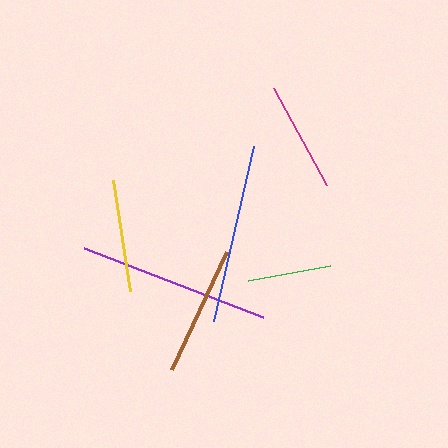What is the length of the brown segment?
The brown segment is approximately 129 pixels long.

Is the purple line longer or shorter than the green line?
The purple line is longer than the green line.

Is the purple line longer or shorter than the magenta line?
The purple line is longer than the magenta line.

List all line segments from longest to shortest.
From longest to shortest: purple, blue, brown, yellow, magenta, green.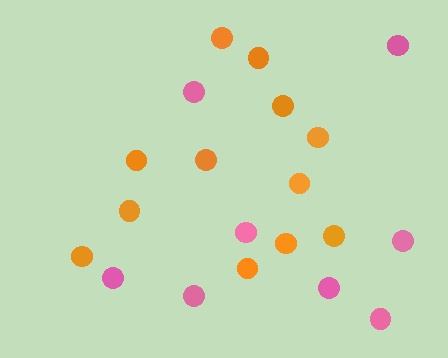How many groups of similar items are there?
There are 2 groups: one group of orange circles (12) and one group of pink circles (8).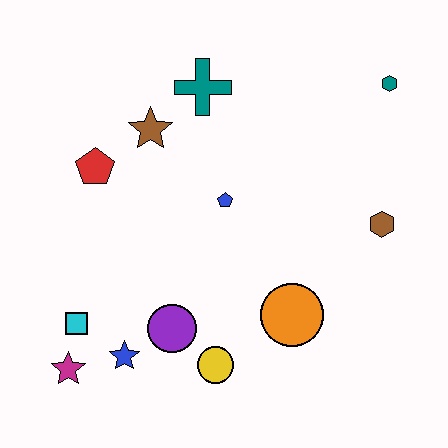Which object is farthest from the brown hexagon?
The magenta star is farthest from the brown hexagon.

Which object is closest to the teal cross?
The brown star is closest to the teal cross.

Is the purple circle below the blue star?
No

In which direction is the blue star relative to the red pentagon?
The blue star is below the red pentagon.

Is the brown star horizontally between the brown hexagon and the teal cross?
No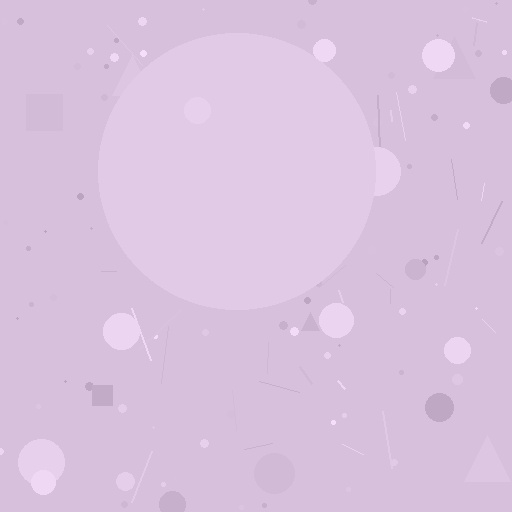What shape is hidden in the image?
A circle is hidden in the image.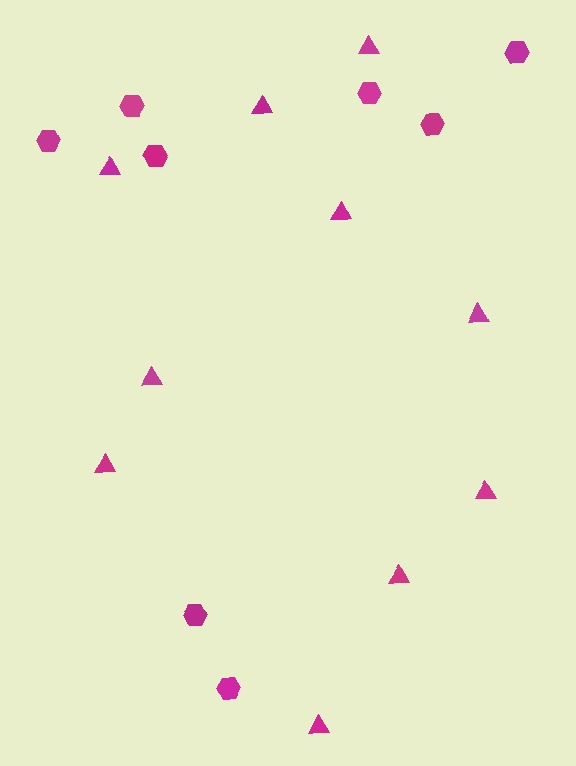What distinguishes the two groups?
There are 2 groups: one group of hexagons (8) and one group of triangles (10).